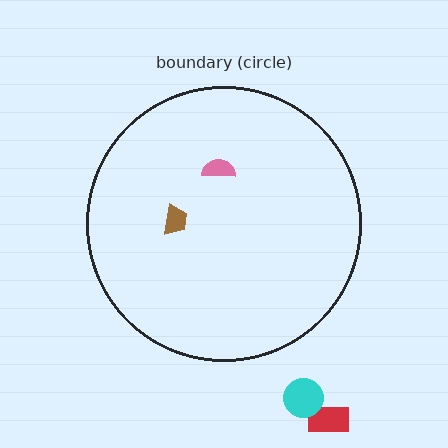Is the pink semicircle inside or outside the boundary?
Inside.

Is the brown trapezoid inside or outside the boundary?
Inside.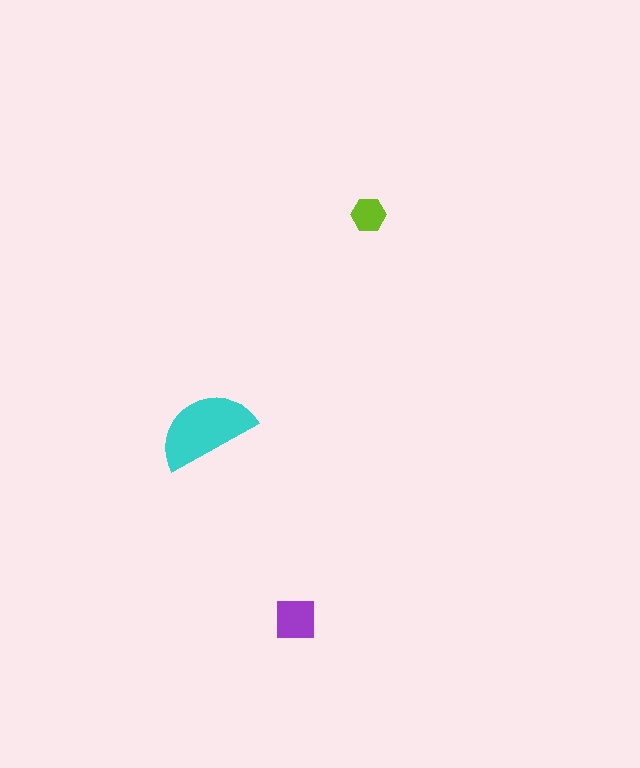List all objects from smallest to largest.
The lime hexagon, the purple square, the cyan semicircle.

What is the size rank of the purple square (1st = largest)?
2nd.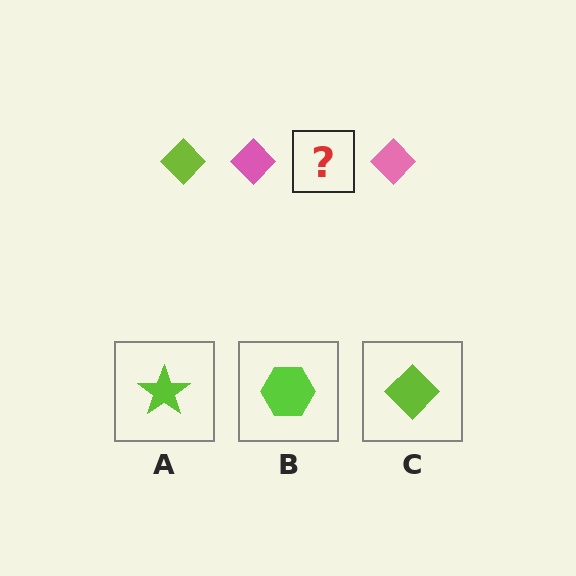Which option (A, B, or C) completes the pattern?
C.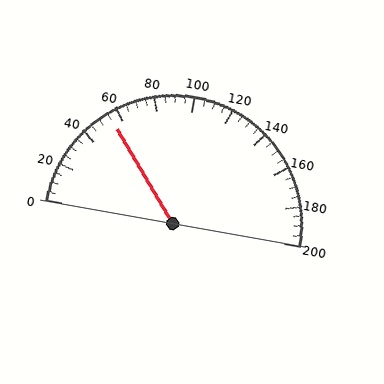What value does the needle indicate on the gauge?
The needle indicates approximately 55.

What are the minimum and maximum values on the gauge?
The gauge ranges from 0 to 200.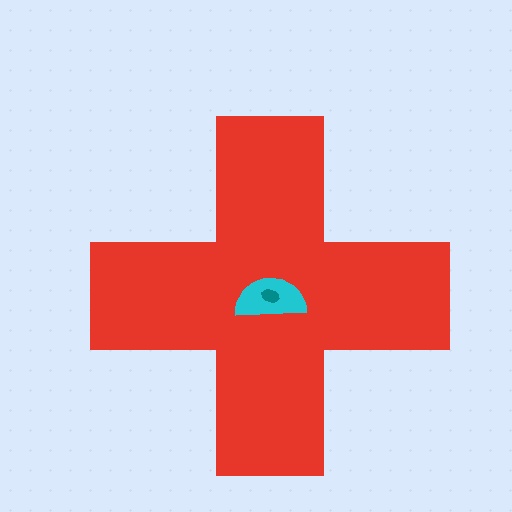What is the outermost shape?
The red cross.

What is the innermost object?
The teal ellipse.